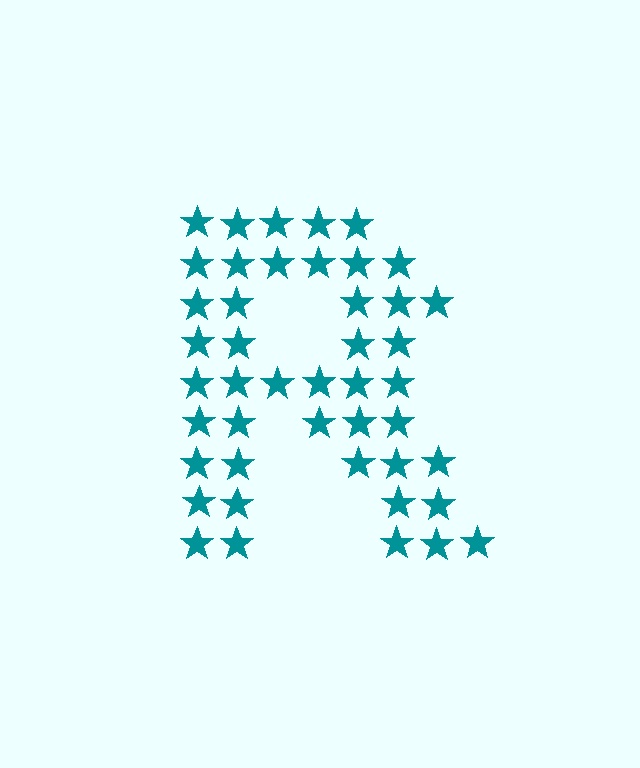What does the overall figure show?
The overall figure shows the letter R.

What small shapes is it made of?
It is made of small stars.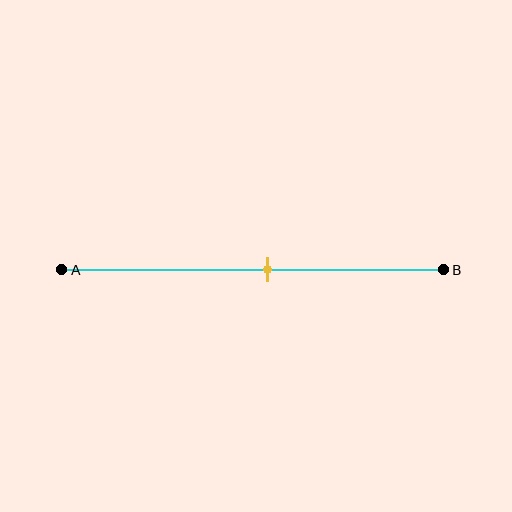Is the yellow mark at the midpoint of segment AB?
No, the mark is at about 55% from A, not at the 50% midpoint.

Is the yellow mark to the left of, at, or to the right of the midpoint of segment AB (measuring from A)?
The yellow mark is to the right of the midpoint of segment AB.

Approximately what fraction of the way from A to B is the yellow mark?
The yellow mark is approximately 55% of the way from A to B.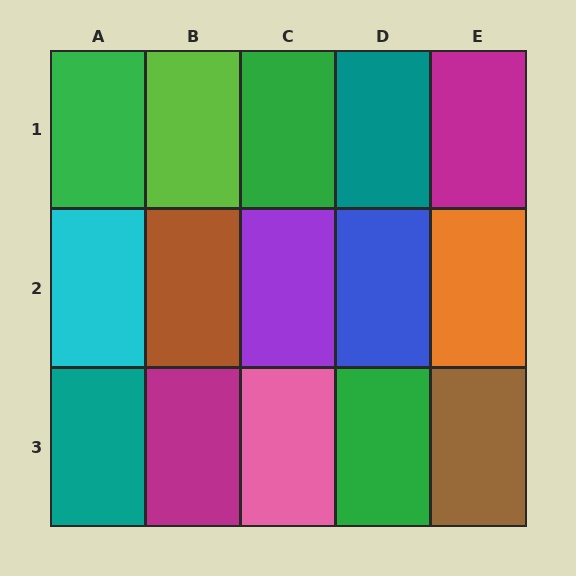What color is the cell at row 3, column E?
Brown.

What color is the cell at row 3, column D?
Green.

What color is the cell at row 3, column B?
Magenta.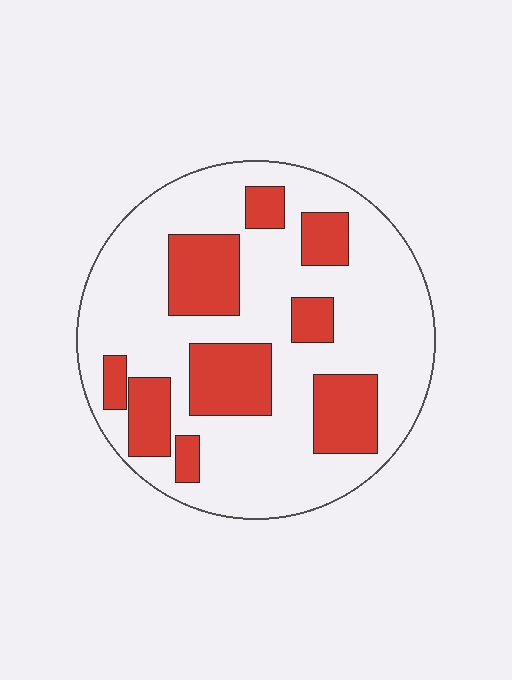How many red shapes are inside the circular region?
9.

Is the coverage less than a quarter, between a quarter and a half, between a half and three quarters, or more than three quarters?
Between a quarter and a half.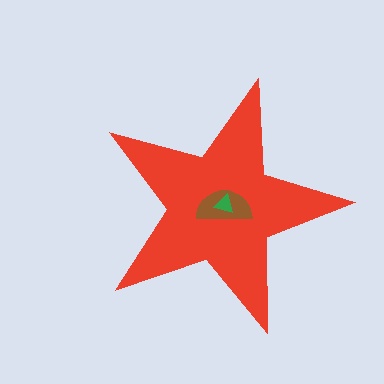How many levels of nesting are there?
3.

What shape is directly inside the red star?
The brown semicircle.